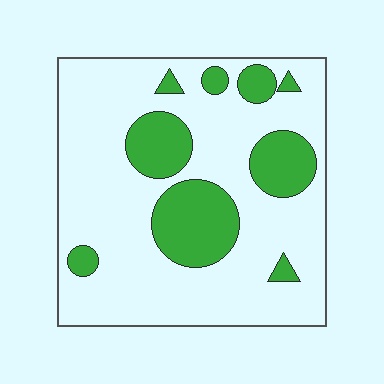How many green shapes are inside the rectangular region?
9.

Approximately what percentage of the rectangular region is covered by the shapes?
Approximately 25%.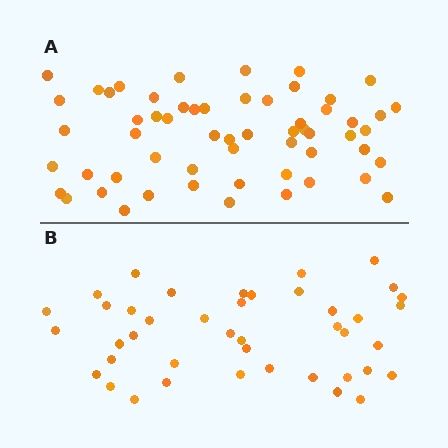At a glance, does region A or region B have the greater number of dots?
Region A (the top region) has more dots.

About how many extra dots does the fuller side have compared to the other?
Region A has approximately 15 more dots than region B.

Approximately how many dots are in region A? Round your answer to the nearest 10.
About 60 dots. (The exact count is 58, which rounds to 60.)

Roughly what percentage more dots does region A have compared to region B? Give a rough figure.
About 40% more.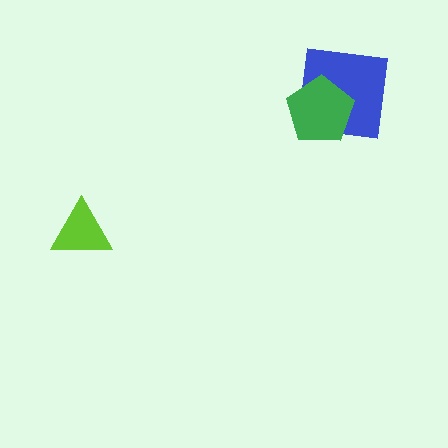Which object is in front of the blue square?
The green pentagon is in front of the blue square.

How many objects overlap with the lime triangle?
0 objects overlap with the lime triangle.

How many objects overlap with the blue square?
1 object overlaps with the blue square.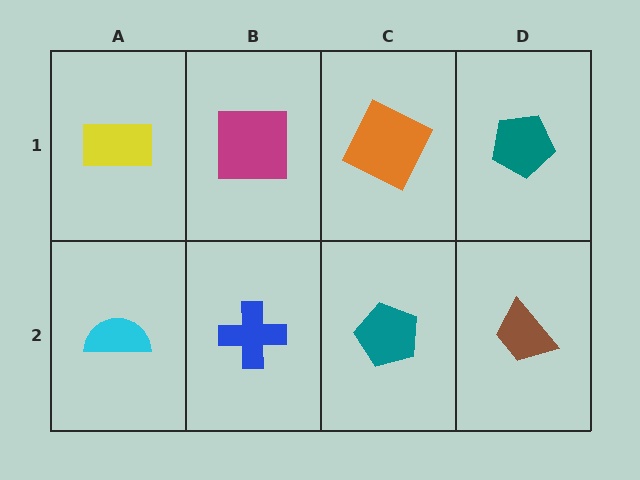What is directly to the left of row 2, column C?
A blue cross.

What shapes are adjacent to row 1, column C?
A teal pentagon (row 2, column C), a magenta square (row 1, column B), a teal pentagon (row 1, column D).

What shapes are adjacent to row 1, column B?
A blue cross (row 2, column B), a yellow rectangle (row 1, column A), an orange square (row 1, column C).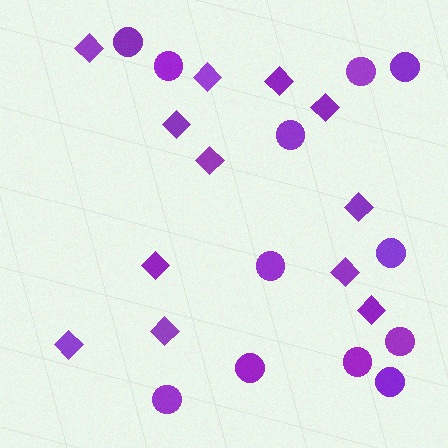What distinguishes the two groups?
There are 2 groups: one group of diamonds (12) and one group of circles (12).